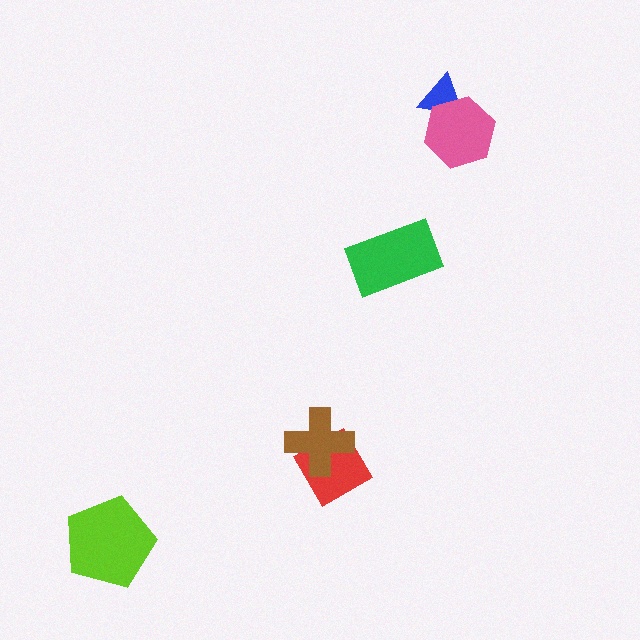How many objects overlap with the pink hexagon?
1 object overlaps with the pink hexagon.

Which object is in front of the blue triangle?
The pink hexagon is in front of the blue triangle.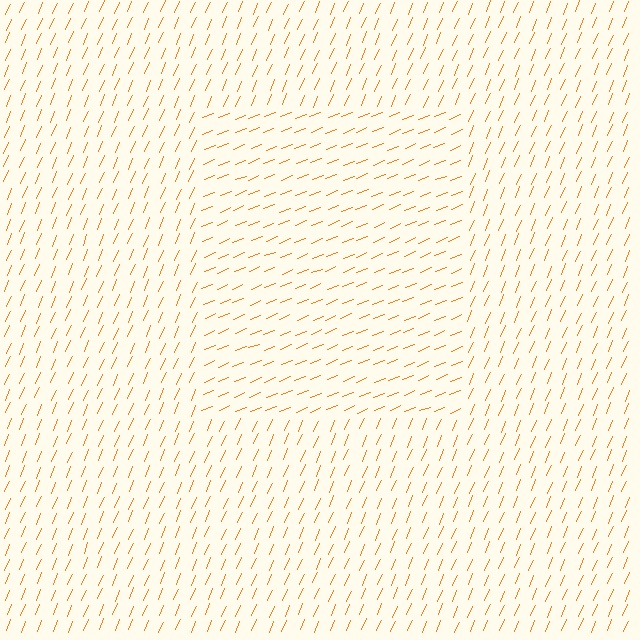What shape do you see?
I see a rectangle.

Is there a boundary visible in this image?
Yes, there is a texture boundary formed by a change in line orientation.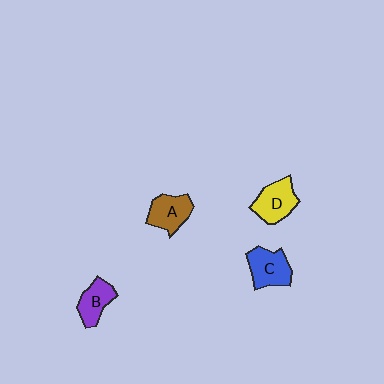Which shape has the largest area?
Shape C (blue).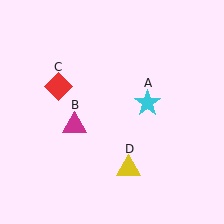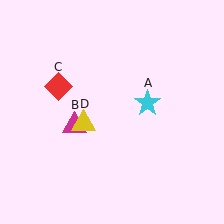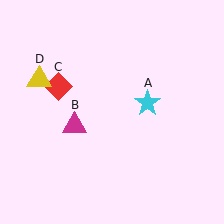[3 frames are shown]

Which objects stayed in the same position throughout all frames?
Cyan star (object A) and magenta triangle (object B) and red diamond (object C) remained stationary.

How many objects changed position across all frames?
1 object changed position: yellow triangle (object D).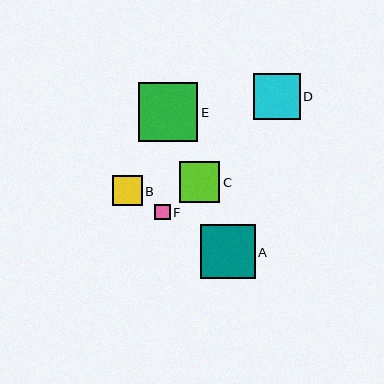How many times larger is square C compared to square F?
Square C is approximately 2.6 times the size of square F.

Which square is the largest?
Square E is the largest with a size of approximately 59 pixels.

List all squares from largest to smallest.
From largest to smallest: E, A, D, C, B, F.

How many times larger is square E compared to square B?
Square E is approximately 2.0 times the size of square B.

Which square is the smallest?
Square F is the smallest with a size of approximately 15 pixels.